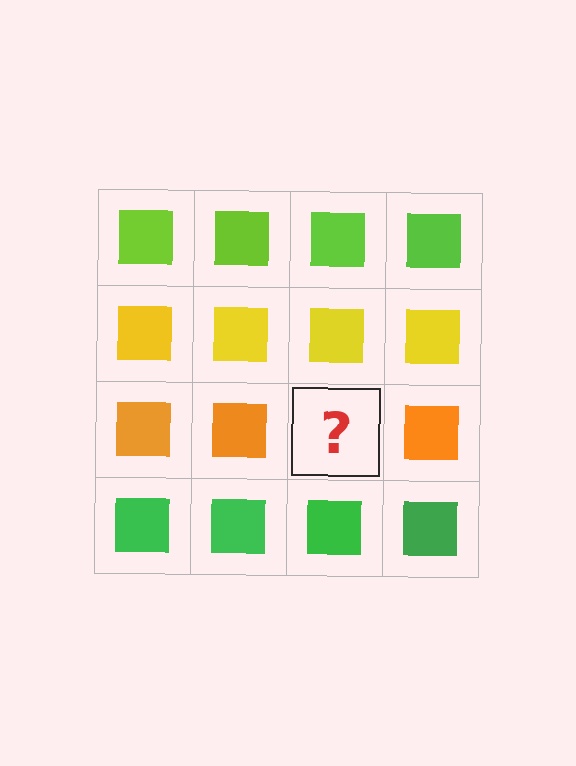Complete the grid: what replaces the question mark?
The question mark should be replaced with an orange square.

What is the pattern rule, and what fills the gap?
The rule is that each row has a consistent color. The gap should be filled with an orange square.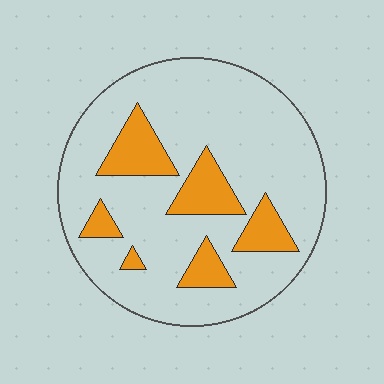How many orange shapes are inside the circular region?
6.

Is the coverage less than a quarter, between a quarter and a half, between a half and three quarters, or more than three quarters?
Less than a quarter.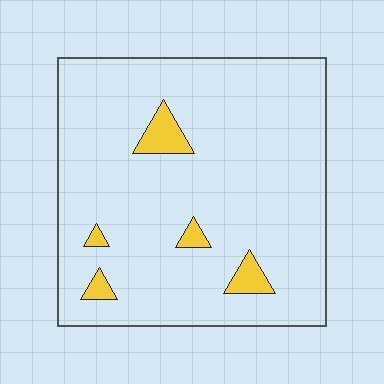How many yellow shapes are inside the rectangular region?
5.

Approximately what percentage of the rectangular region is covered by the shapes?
Approximately 5%.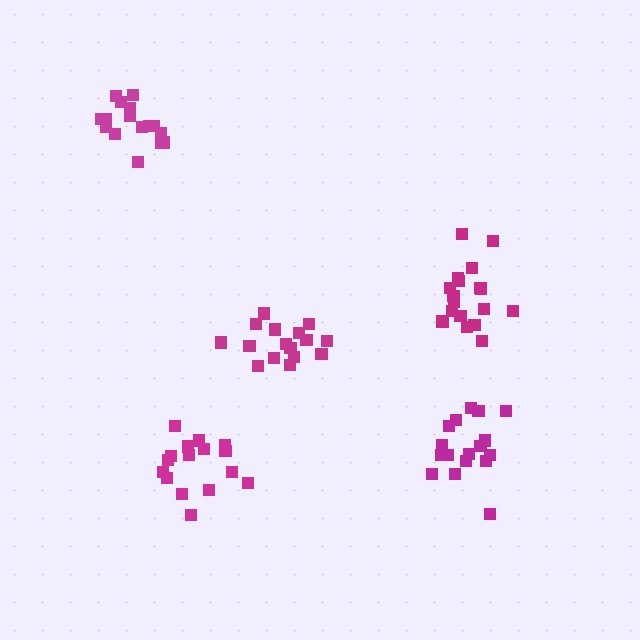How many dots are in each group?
Group 1: 16 dots, Group 2: 16 dots, Group 3: 17 dots, Group 4: 16 dots, Group 5: 18 dots (83 total).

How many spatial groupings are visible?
There are 5 spatial groupings.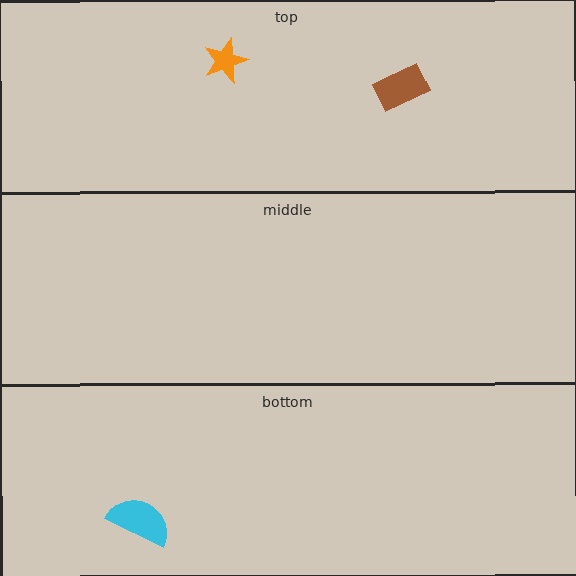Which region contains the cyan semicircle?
The bottom region.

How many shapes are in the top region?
2.